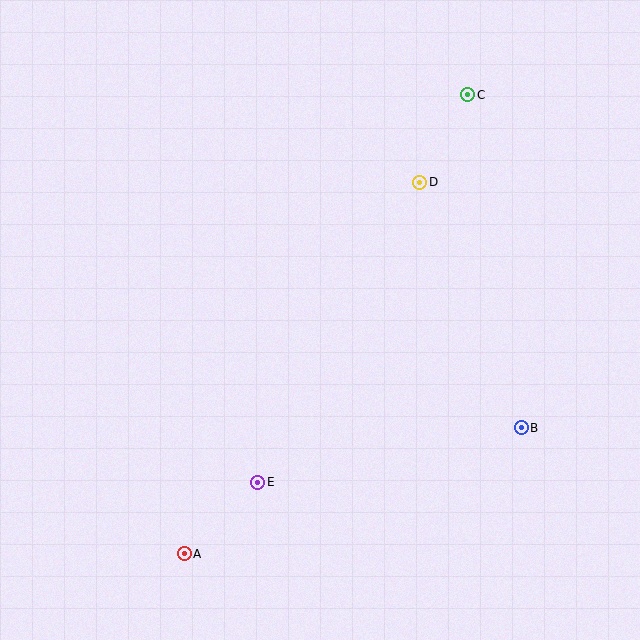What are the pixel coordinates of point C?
Point C is at (468, 95).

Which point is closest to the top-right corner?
Point C is closest to the top-right corner.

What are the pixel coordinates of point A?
Point A is at (184, 554).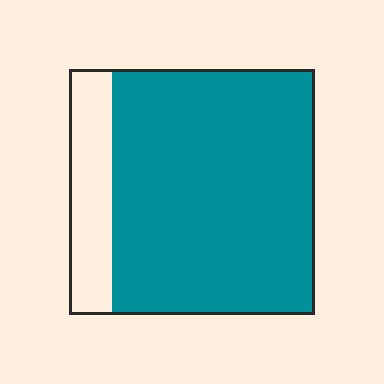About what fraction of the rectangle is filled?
About five sixths (5/6).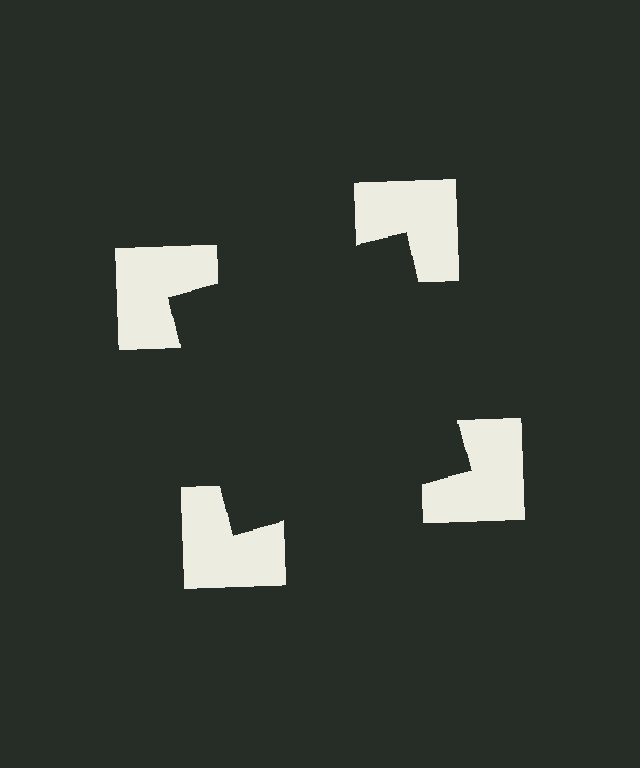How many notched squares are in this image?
There are 4 — one at each vertex of the illusory square.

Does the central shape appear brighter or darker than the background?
It typically appears slightly darker than the background, even though no actual brightness change is drawn.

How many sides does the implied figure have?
4 sides.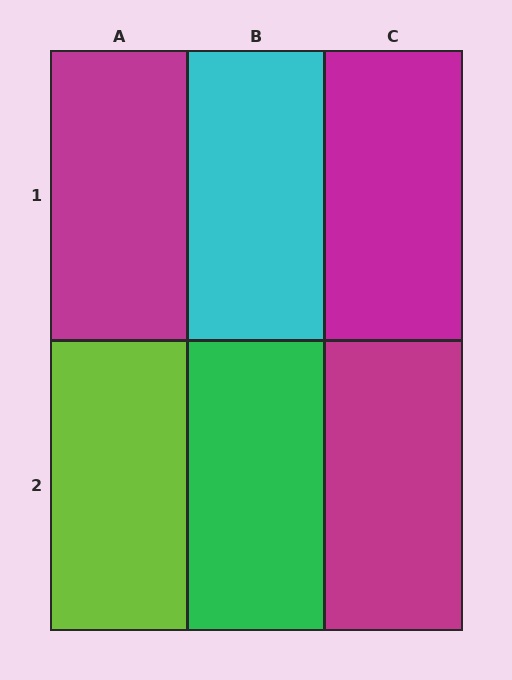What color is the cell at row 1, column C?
Magenta.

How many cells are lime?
1 cell is lime.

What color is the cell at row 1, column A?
Magenta.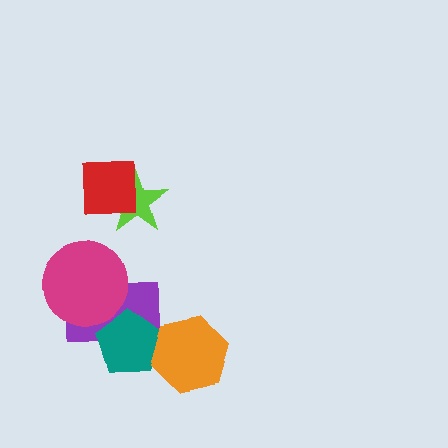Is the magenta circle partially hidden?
No, no other shape covers it.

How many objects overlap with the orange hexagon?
1 object overlaps with the orange hexagon.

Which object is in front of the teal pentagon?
The orange hexagon is in front of the teal pentagon.